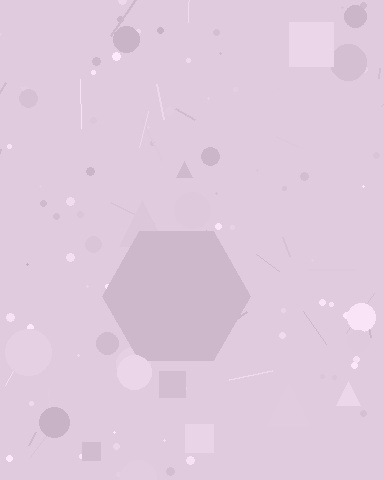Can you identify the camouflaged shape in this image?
The camouflaged shape is a hexagon.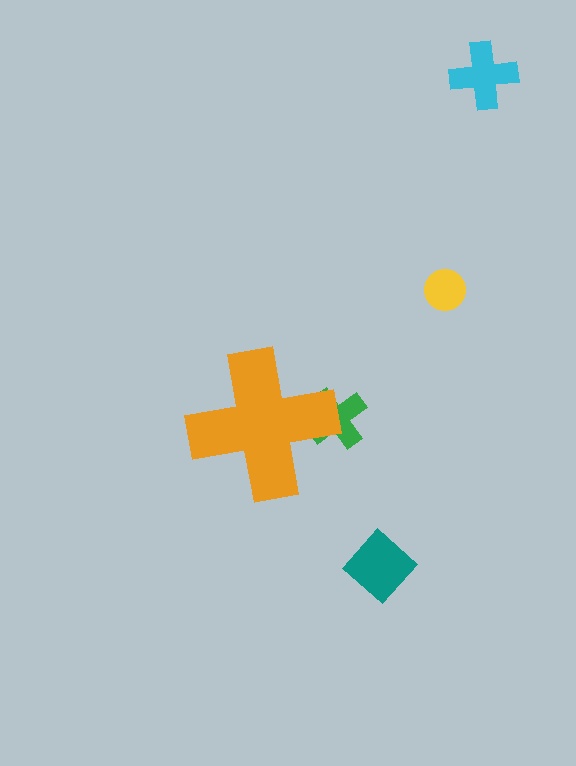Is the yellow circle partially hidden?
No, the yellow circle is fully visible.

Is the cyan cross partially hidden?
No, the cyan cross is fully visible.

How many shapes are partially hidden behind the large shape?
1 shape is partially hidden.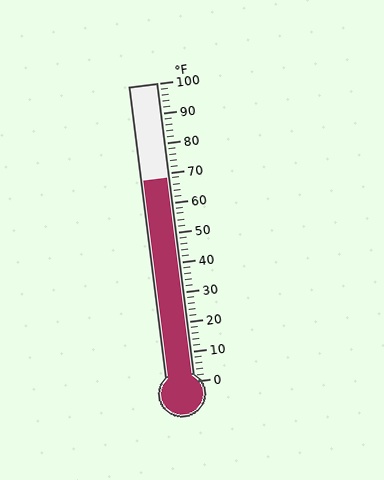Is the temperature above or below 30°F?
The temperature is above 30°F.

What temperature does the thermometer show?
The thermometer shows approximately 68°F.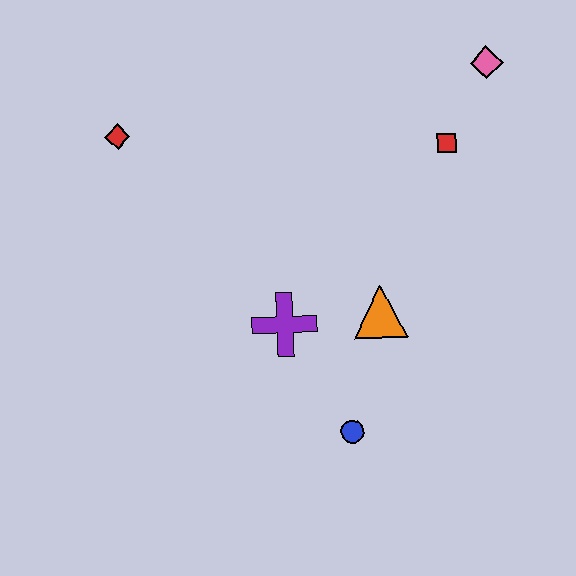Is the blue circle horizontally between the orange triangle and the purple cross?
Yes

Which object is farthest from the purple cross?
The pink diamond is farthest from the purple cross.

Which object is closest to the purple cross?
The orange triangle is closest to the purple cross.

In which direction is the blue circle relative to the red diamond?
The blue circle is below the red diamond.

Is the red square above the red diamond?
No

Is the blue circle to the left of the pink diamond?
Yes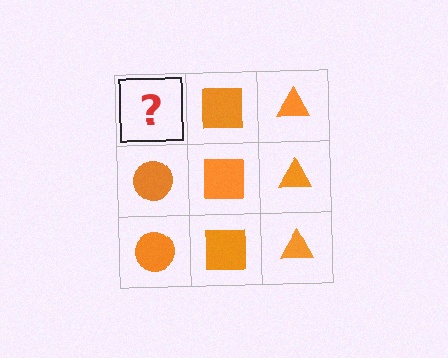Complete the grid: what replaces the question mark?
The question mark should be replaced with an orange circle.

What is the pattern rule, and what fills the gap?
The rule is that each column has a consistent shape. The gap should be filled with an orange circle.